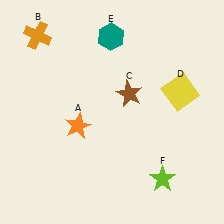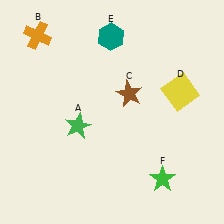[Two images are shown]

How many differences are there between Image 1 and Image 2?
There are 2 differences between the two images.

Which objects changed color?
A changed from orange to green. F changed from lime to green.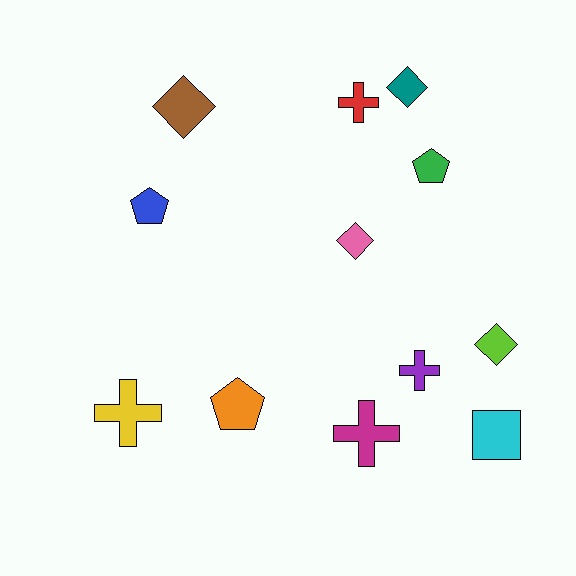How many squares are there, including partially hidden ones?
There is 1 square.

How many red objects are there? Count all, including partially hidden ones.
There is 1 red object.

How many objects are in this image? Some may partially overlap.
There are 12 objects.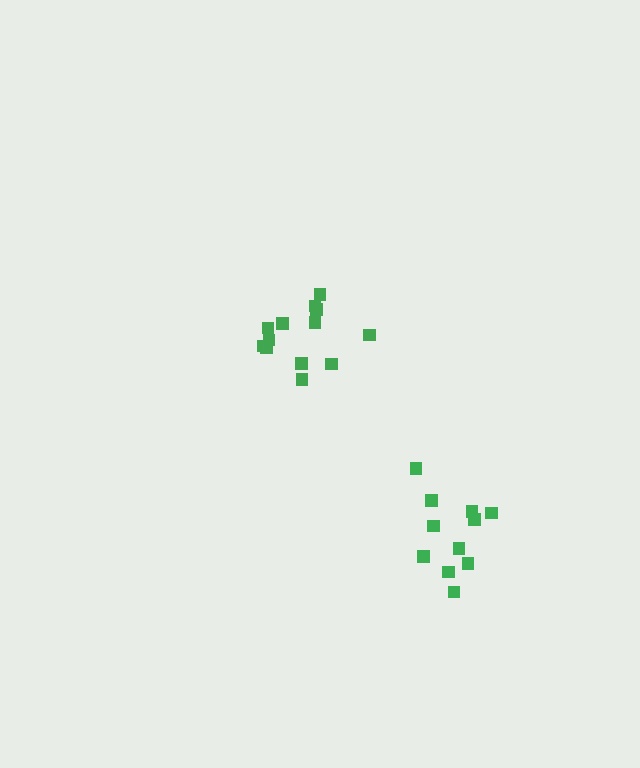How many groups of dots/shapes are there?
There are 2 groups.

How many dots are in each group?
Group 1: 11 dots, Group 2: 13 dots (24 total).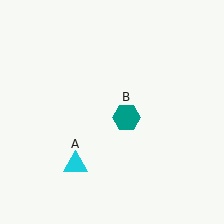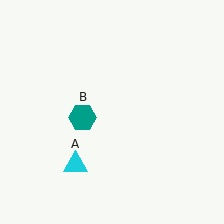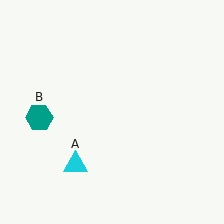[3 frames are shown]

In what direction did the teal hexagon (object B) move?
The teal hexagon (object B) moved left.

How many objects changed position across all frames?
1 object changed position: teal hexagon (object B).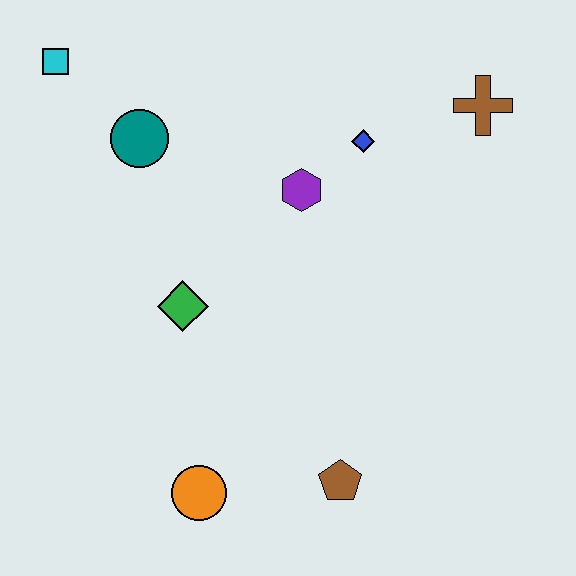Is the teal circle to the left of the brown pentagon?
Yes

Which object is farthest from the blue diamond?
The orange circle is farthest from the blue diamond.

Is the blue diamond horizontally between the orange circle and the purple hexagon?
No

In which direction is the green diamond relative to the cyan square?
The green diamond is below the cyan square.